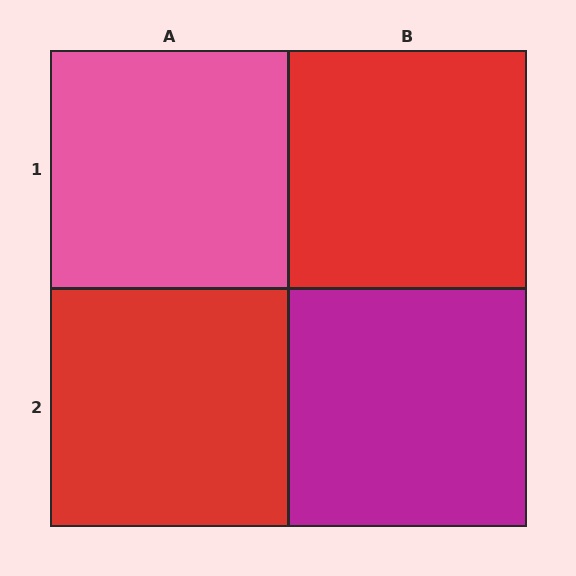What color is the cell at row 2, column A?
Red.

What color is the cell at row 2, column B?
Magenta.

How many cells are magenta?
1 cell is magenta.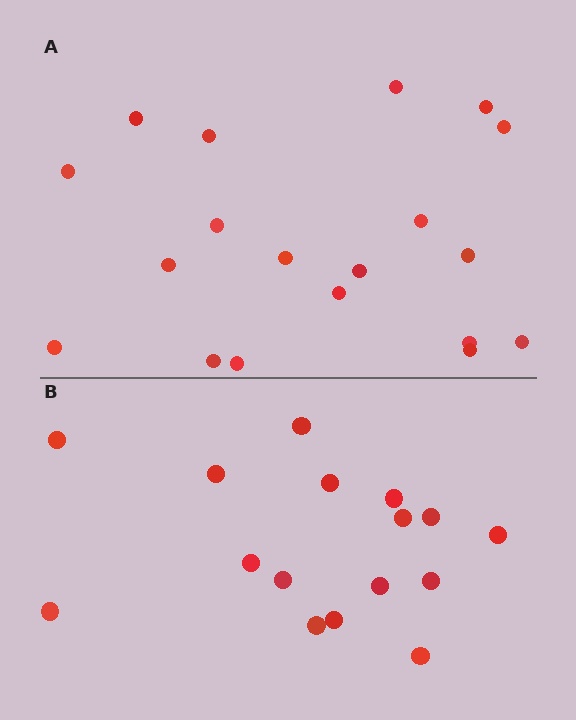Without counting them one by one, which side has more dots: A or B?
Region A (the top region) has more dots.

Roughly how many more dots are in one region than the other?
Region A has just a few more — roughly 2 or 3 more dots than region B.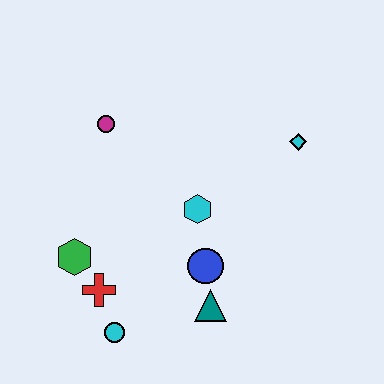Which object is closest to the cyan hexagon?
The blue circle is closest to the cyan hexagon.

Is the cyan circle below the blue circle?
Yes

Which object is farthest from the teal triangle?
The magenta circle is farthest from the teal triangle.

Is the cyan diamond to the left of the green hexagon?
No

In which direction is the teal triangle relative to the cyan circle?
The teal triangle is to the right of the cyan circle.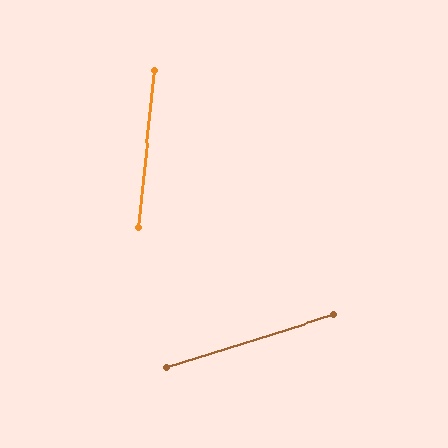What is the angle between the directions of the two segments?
Approximately 67 degrees.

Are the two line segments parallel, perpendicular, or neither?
Neither parallel nor perpendicular — they differ by about 67°.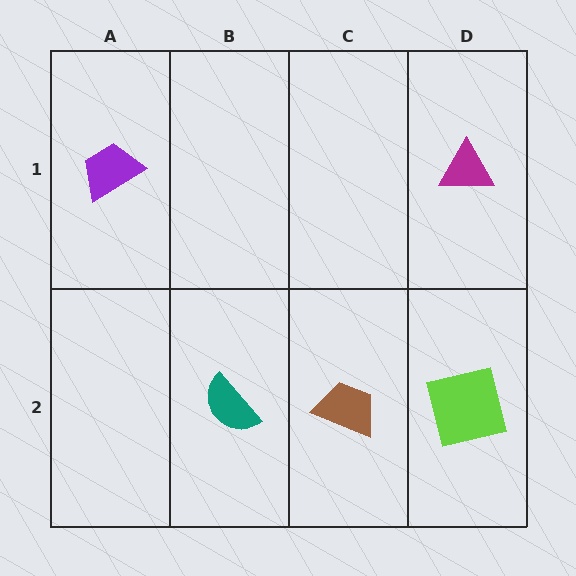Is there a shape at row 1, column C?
No, that cell is empty.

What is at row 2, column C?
A brown trapezoid.